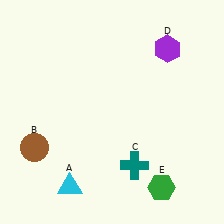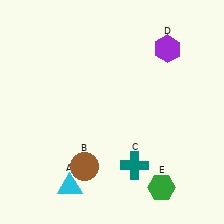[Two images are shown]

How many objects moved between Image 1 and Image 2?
1 object moved between the two images.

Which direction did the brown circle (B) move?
The brown circle (B) moved right.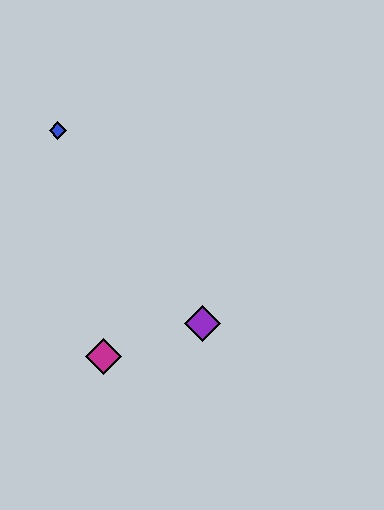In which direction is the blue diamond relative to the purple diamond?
The blue diamond is above the purple diamond.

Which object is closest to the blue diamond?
The magenta diamond is closest to the blue diamond.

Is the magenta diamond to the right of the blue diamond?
Yes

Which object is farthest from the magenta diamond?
The blue diamond is farthest from the magenta diamond.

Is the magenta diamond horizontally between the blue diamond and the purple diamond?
Yes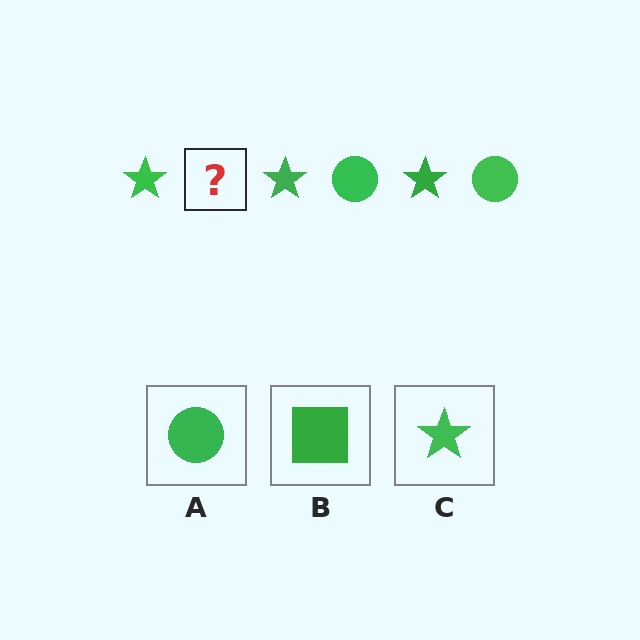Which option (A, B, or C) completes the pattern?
A.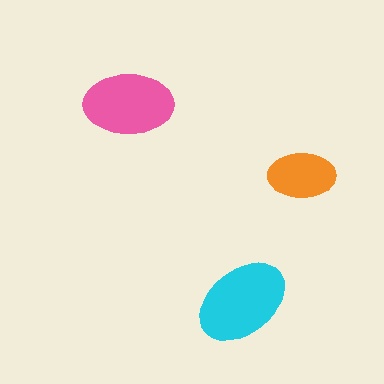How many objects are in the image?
There are 3 objects in the image.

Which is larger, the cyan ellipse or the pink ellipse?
The cyan one.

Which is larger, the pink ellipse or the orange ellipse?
The pink one.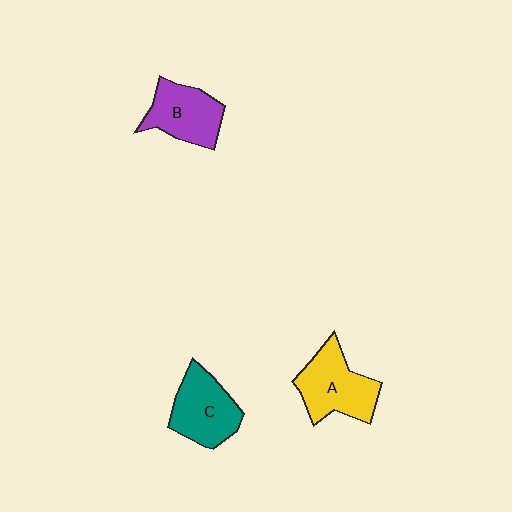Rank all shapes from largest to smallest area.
From largest to smallest: A (yellow), C (teal), B (purple).